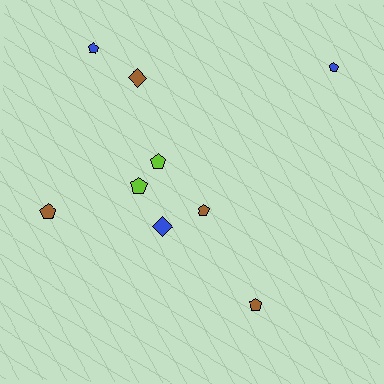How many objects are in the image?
There are 9 objects.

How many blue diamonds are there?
There is 1 blue diamond.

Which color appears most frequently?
Brown, with 4 objects.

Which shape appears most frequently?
Pentagon, with 7 objects.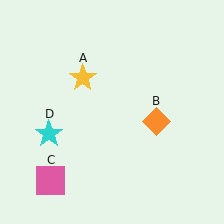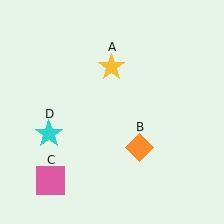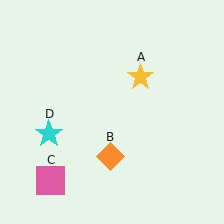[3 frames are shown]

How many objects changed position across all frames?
2 objects changed position: yellow star (object A), orange diamond (object B).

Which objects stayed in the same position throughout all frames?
Pink square (object C) and cyan star (object D) remained stationary.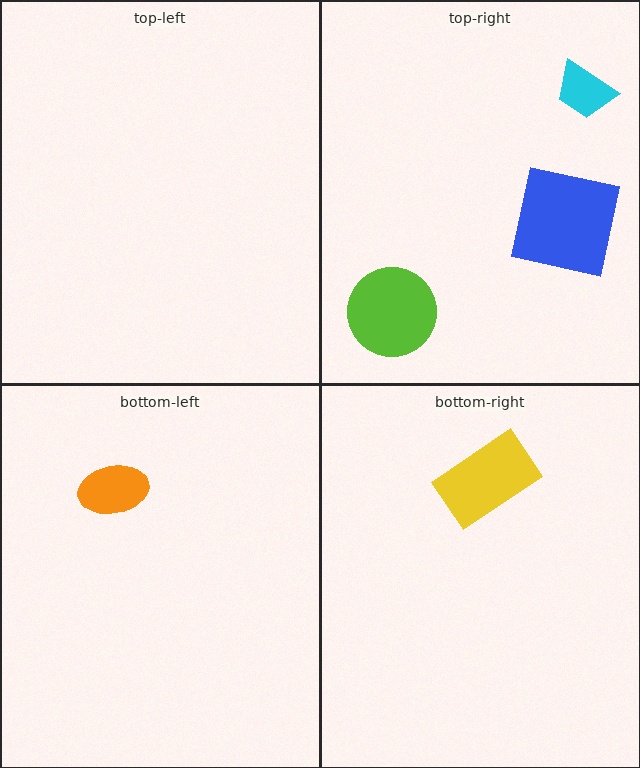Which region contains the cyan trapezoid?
The top-right region.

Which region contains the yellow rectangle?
The bottom-right region.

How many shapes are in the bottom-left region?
1.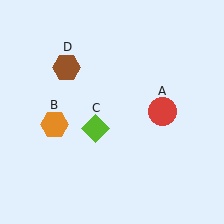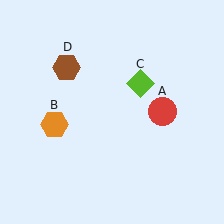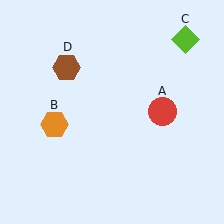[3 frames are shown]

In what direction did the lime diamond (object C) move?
The lime diamond (object C) moved up and to the right.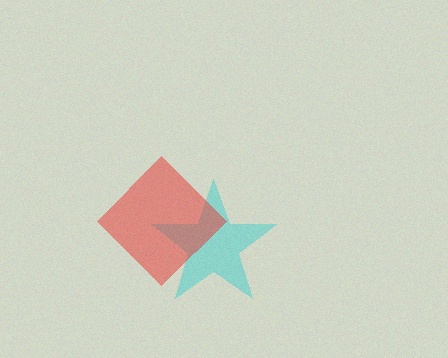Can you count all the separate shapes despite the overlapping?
Yes, there are 2 separate shapes.